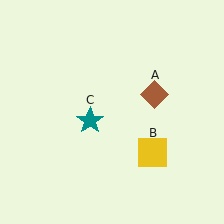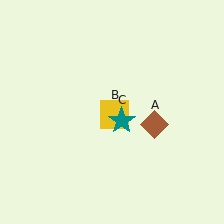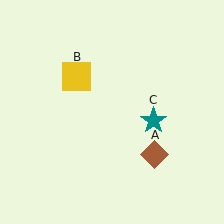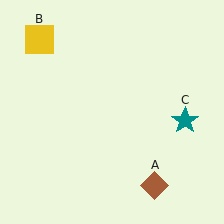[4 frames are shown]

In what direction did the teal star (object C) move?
The teal star (object C) moved right.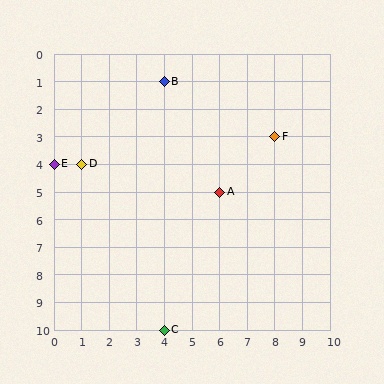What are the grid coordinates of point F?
Point F is at grid coordinates (8, 3).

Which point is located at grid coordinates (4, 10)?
Point C is at (4, 10).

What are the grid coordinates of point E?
Point E is at grid coordinates (0, 4).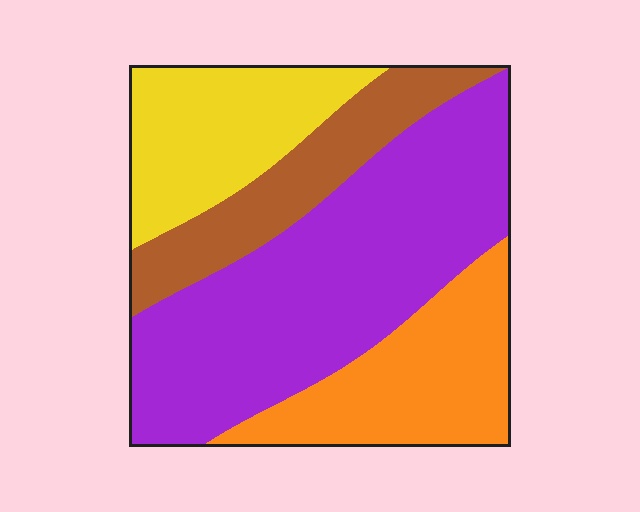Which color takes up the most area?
Purple, at roughly 45%.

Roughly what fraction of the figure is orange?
Orange covers 21% of the figure.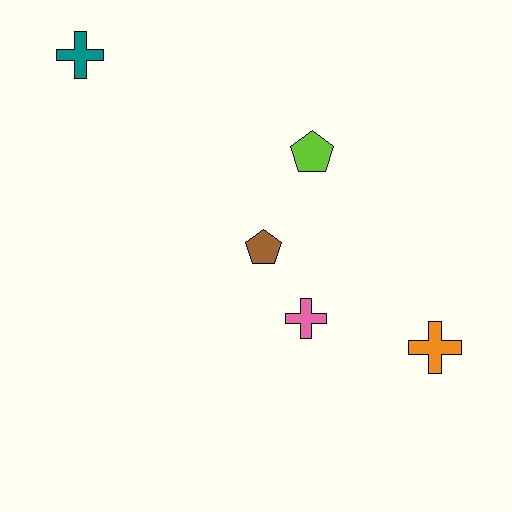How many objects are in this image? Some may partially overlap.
There are 5 objects.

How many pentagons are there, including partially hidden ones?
There are 2 pentagons.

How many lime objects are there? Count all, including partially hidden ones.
There is 1 lime object.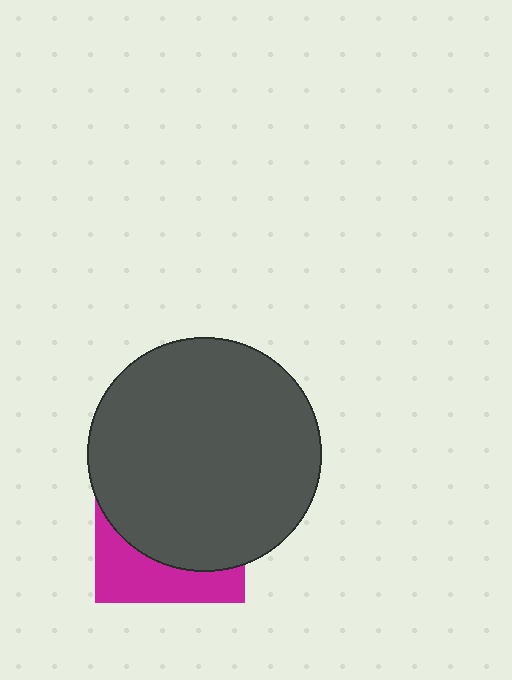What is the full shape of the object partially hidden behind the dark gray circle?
The partially hidden object is a magenta square.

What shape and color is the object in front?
The object in front is a dark gray circle.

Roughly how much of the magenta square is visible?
A small part of it is visible (roughly 31%).